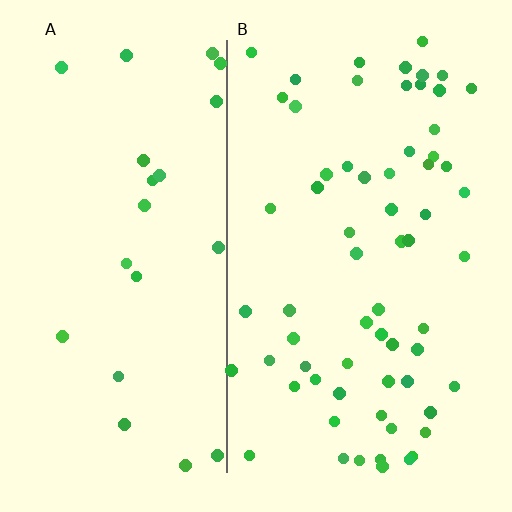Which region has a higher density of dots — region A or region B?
B (the right).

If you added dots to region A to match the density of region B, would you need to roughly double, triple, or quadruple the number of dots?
Approximately triple.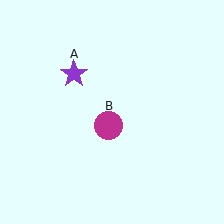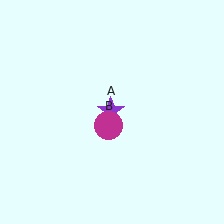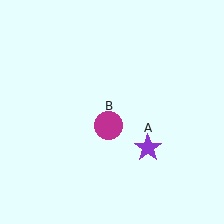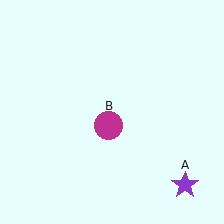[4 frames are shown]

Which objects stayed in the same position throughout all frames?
Magenta circle (object B) remained stationary.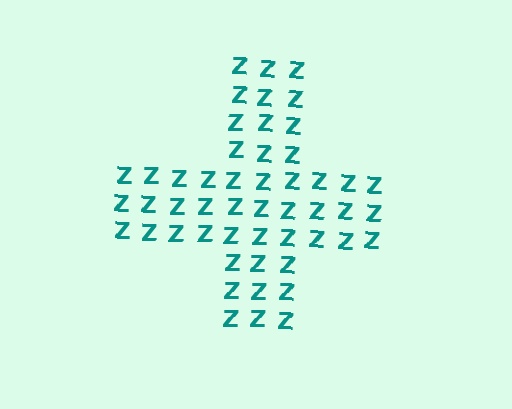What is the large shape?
The large shape is a cross.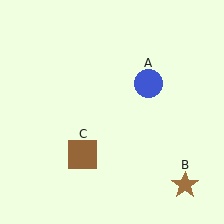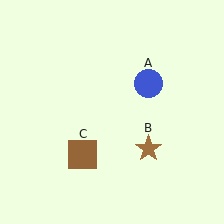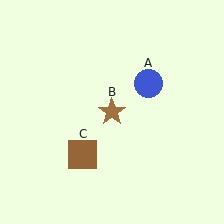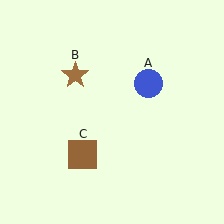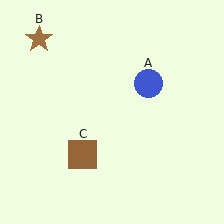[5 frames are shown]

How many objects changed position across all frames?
1 object changed position: brown star (object B).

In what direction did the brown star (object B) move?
The brown star (object B) moved up and to the left.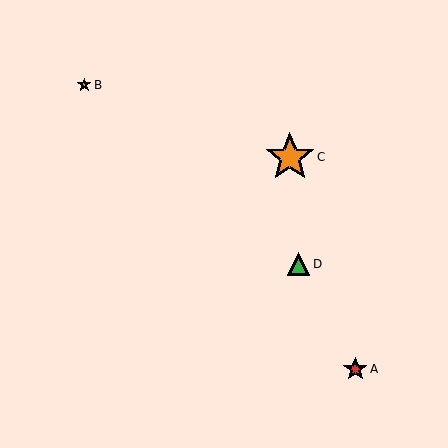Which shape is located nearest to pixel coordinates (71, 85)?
The orange star (labeled B) at (84, 85) is nearest to that location.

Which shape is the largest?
The orange star (labeled C) is the largest.